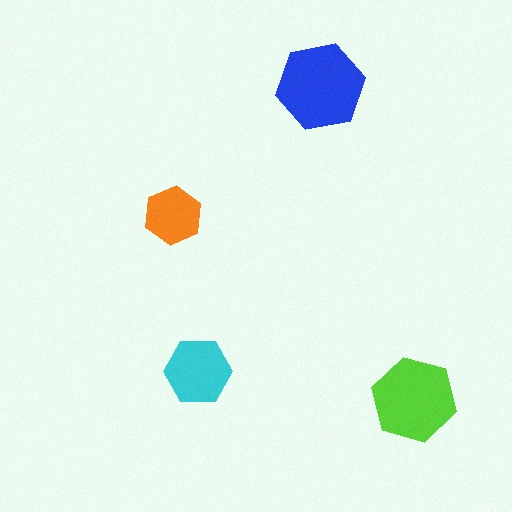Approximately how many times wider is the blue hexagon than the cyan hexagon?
About 1.5 times wider.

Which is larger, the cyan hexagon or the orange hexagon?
The cyan one.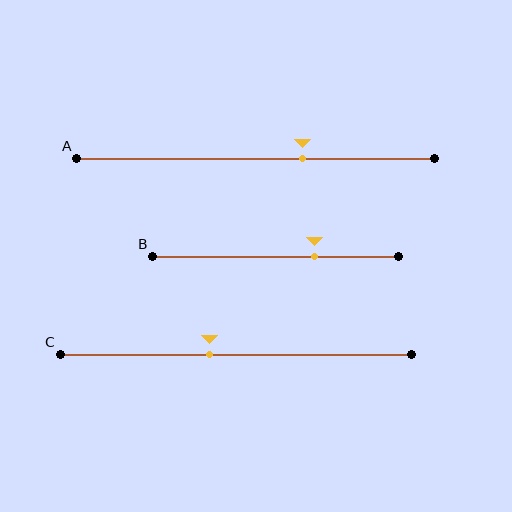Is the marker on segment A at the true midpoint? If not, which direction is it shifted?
No, the marker on segment A is shifted to the right by about 13% of the segment length.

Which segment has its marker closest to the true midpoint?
Segment C has its marker closest to the true midpoint.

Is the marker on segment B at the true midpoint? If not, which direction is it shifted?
No, the marker on segment B is shifted to the right by about 16% of the segment length.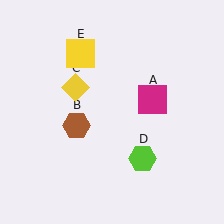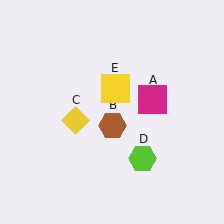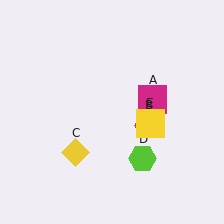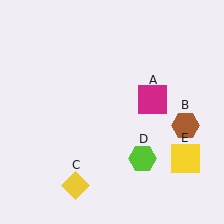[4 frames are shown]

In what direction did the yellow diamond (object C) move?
The yellow diamond (object C) moved down.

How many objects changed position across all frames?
3 objects changed position: brown hexagon (object B), yellow diamond (object C), yellow square (object E).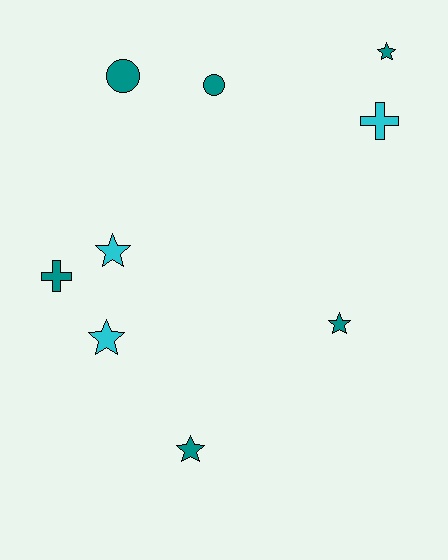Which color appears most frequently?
Teal, with 6 objects.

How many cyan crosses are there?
There is 1 cyan cross.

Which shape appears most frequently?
Star, with 5 objects.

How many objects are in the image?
There are 9 objects.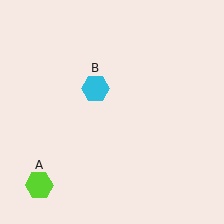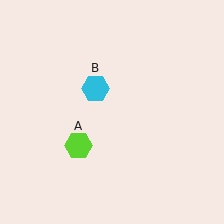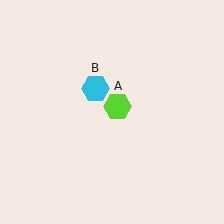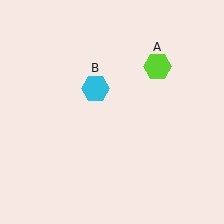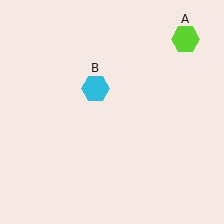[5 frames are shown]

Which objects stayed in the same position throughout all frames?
Cyan hexagon (object B) remained stationary.